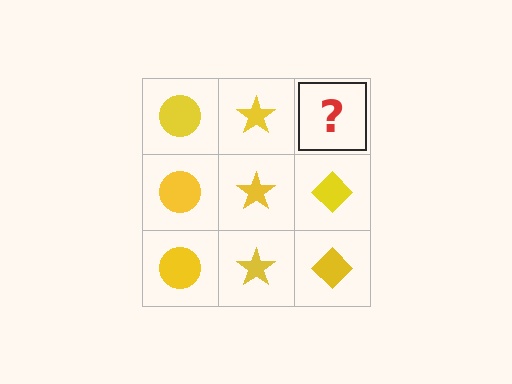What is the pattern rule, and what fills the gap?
The rule is that each column has a consistent shape. The gap should be filled with a yellow diamond.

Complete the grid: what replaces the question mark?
The question mark should be replaced with a yellow diamond.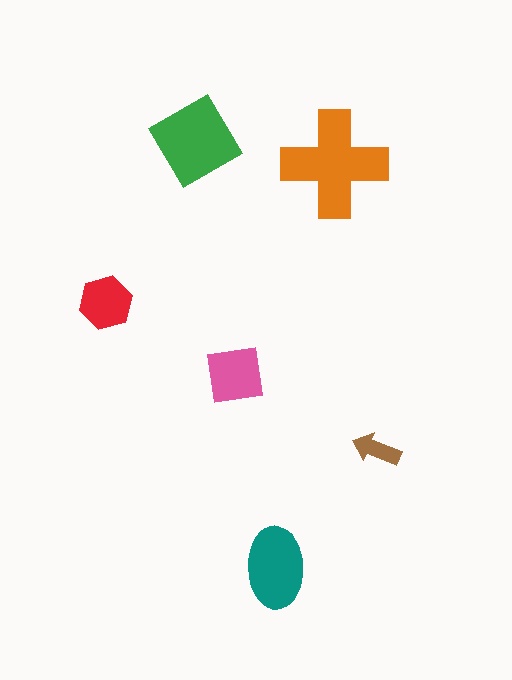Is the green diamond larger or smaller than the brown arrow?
Larger.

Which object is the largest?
The orange cross.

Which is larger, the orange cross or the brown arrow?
The orange cross.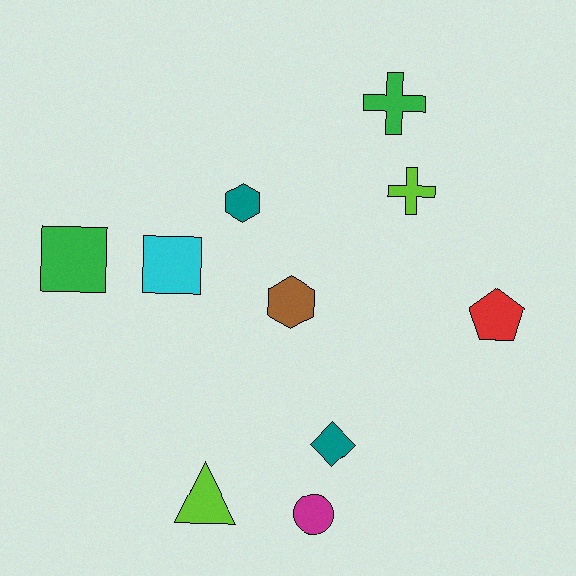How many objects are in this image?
There are 10 objects.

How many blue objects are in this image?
There are no blue objects.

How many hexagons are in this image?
There are 2 hexagons.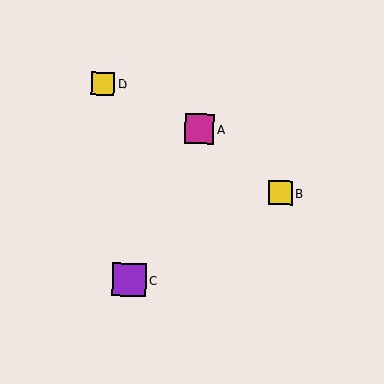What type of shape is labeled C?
Shape C is a purple square.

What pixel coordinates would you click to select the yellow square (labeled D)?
Click at (103, 83) to select the yellow square D.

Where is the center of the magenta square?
The center of the magenta square is at (199, 129).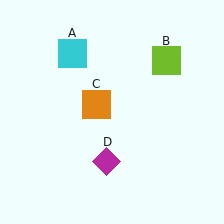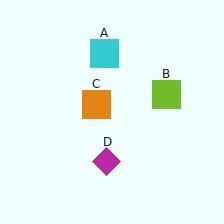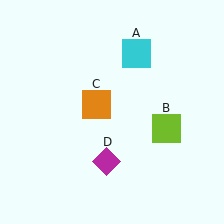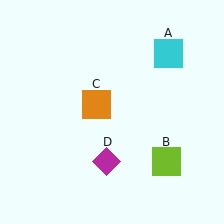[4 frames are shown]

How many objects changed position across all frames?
2 objects changed position: cyan square (object A), lime square (object B).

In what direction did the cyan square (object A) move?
The cyan square (object A) moved right.